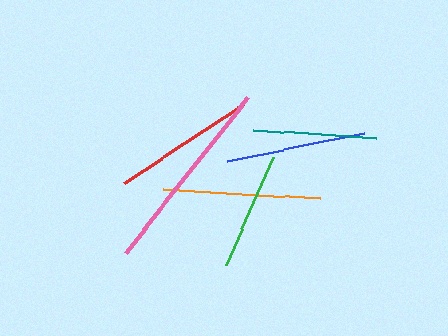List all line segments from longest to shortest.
From longest to shortest: pink, orange, red, blue, teal, green.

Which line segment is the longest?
The pink line is the longest at approximately 198 pixels.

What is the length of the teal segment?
The teal segment is approximately 123 pixels long.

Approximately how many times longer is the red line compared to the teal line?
The red line is approximately 1.2 times the length of the teal line.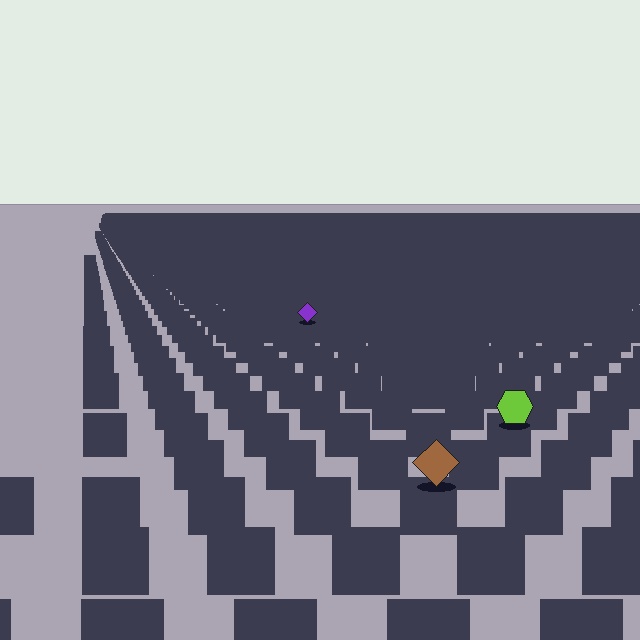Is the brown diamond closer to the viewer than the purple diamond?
Yes. The brown diamond is closer — you can tell from the texture gradient: the ground texture is coarser near it.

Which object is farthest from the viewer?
The purple diamond is farthest from the viewer. It appears smaller and the ground texture around it is denser.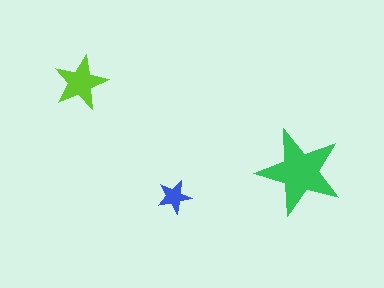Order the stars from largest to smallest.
the green one, the lime one, the blue one.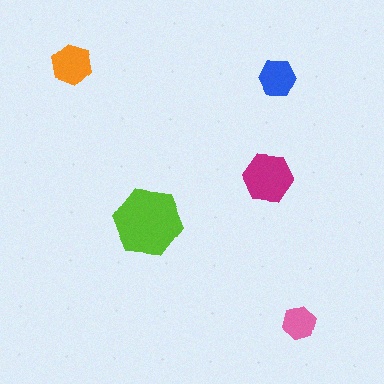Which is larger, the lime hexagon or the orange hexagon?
The lime one.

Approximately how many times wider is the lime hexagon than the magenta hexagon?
About 1.5 times wider.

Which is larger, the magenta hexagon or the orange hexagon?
The magenta one.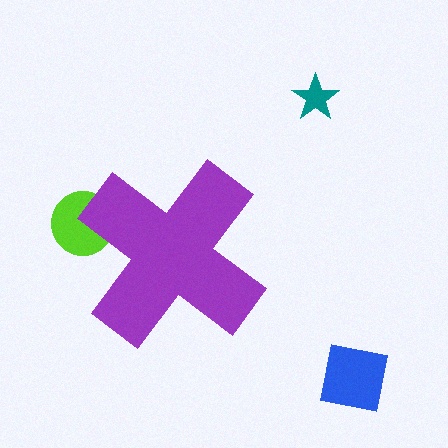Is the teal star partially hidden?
No, the teal star is fully visible.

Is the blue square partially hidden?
No, the blue square is fully visible.